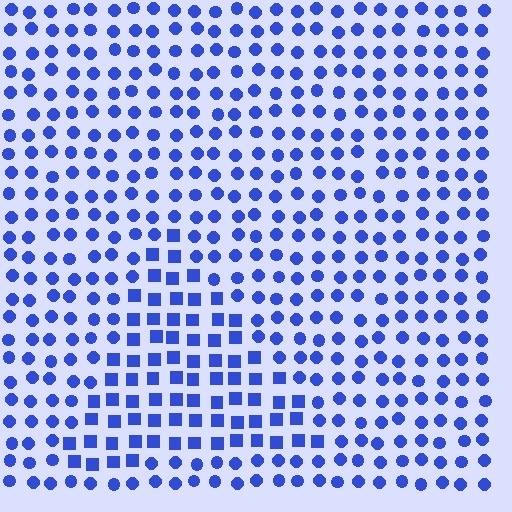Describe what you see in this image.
The image is filled with small blue elements arranged in a uniform grid. A triangle-shaped region contains squares, while the surrounding area contains circles. The boundary is defined purely by the change in element shape.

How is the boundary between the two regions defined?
The boundary is defined by a change in element shape: squares inside vs. circles outside. All elements share the same color and spacing.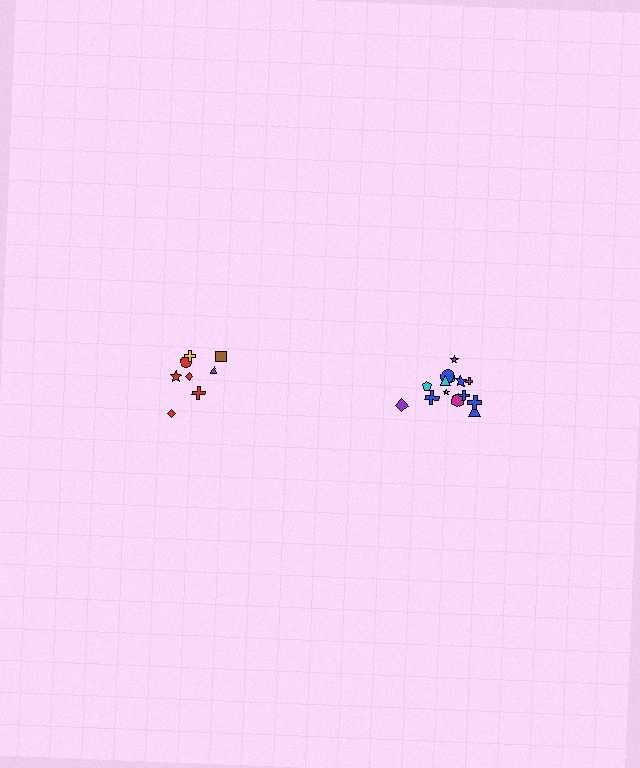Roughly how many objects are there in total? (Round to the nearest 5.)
Roughly 25 objects in total.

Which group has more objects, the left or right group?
The right group.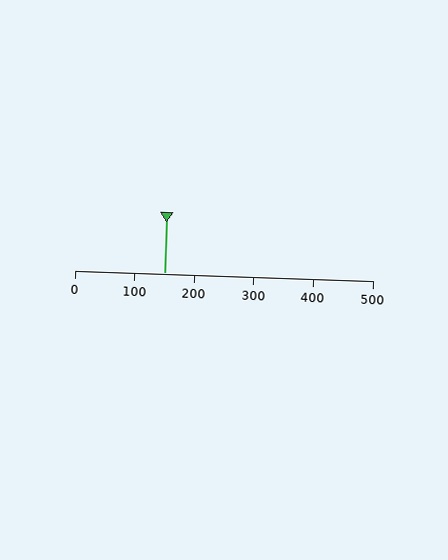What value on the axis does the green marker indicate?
The marker indicates approximately 150.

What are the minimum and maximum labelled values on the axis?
The axis runs from 0 to 500.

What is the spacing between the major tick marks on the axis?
The major ticks are spaced 100 apart.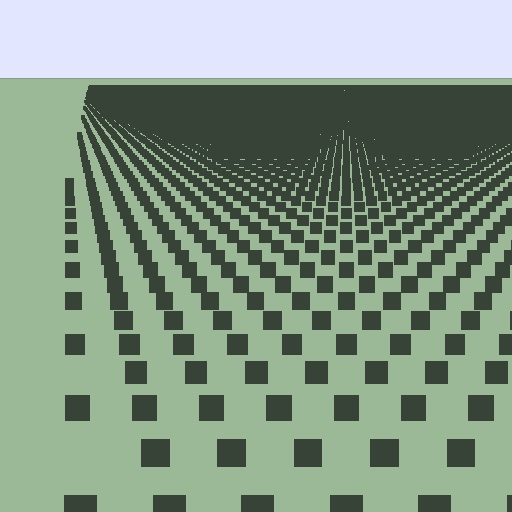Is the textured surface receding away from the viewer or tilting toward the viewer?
The surface is receding away from the viewer. Texture elements get smaller and denser toward the top.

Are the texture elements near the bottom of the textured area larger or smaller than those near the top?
Larger. Near the bottom, elements are closer to the viewer and appear at a bigger on-screen size.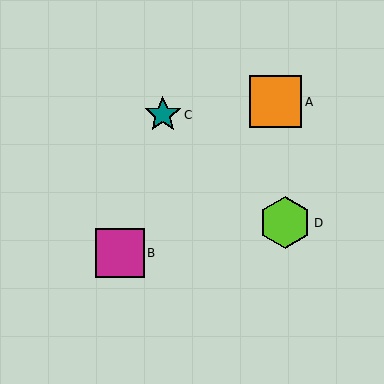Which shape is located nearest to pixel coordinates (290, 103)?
The orange square (labeled A) at (276, 102) is nearest to that location.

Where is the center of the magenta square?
The center of the magenta square is at (120, 253).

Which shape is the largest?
The lime hexagon (labeled D) is the largest.